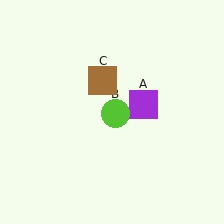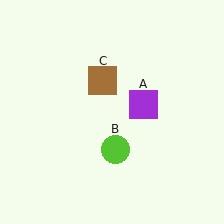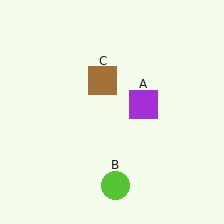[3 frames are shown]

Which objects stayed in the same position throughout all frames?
Purple square (object A) and brown square (object C) remained stationary.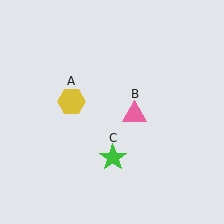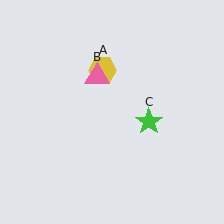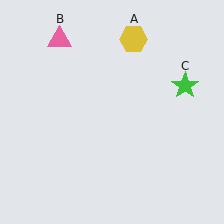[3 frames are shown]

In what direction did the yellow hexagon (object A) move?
The yellow hexagon (object A) moved up and to the right.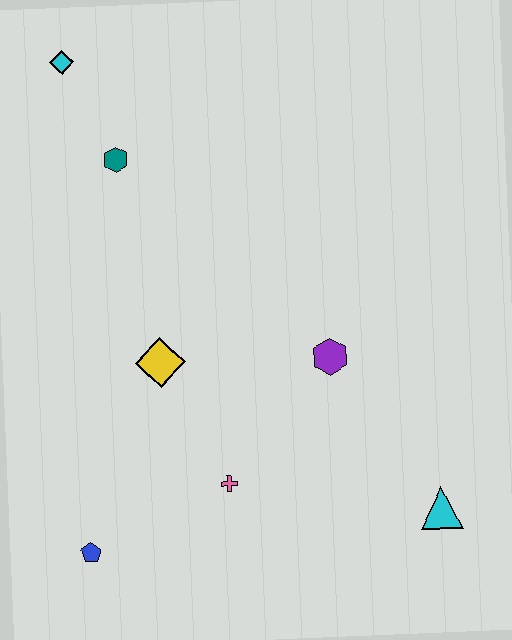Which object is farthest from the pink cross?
The cyan diamond is farthest from the pink cross.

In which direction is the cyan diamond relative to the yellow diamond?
The cyan diamond is above the yellow diamond.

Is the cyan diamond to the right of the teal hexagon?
No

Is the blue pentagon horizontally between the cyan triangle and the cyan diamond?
Yes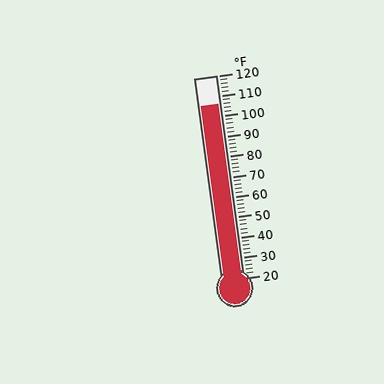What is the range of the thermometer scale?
The thermometer scale ranges from 20°F to 120°F.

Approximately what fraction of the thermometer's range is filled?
The thermometer is filled to approximately 85% of its range.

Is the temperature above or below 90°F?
The temperature is above 90°F.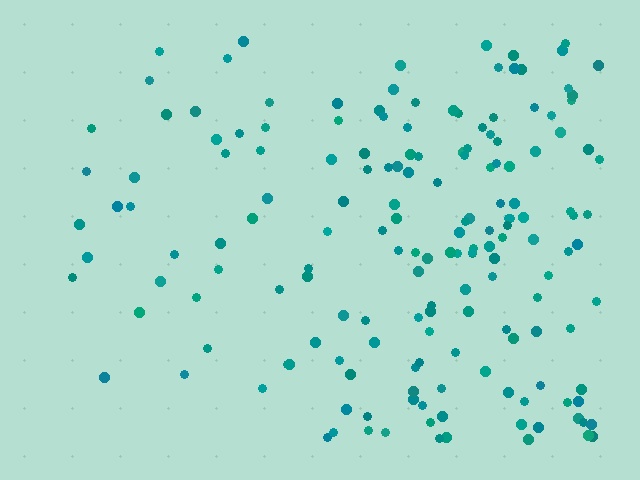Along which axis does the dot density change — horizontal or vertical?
Horizontal.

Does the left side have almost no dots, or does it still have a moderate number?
Still a moderate number, just noticeably fewer than the right.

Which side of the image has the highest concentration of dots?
The right.